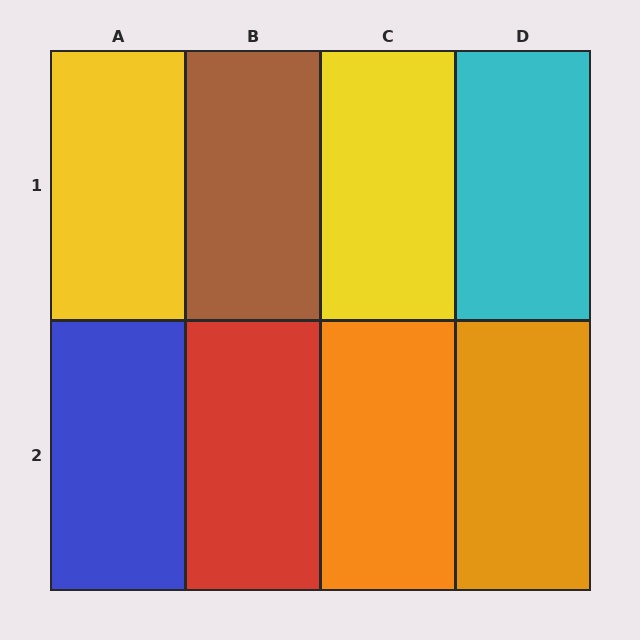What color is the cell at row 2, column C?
Orange.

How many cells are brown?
1 cell is brown.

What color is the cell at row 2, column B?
Red.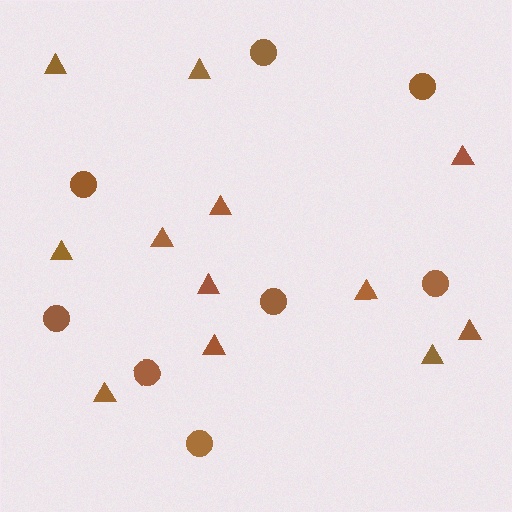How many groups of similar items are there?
There are 2 groups: one group of triangles (12) and one group of circles (8).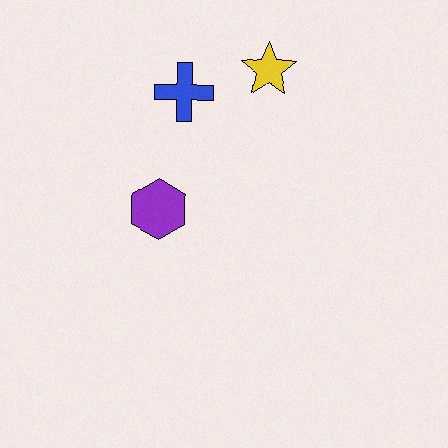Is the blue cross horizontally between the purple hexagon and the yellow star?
Yes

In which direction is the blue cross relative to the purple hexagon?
The blue cross is above the purple hexagon.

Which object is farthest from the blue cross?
The purple hexagon is farthest from the blue cross.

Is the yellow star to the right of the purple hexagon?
Yes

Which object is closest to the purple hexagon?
The blue cross is closest to the purple hexagon.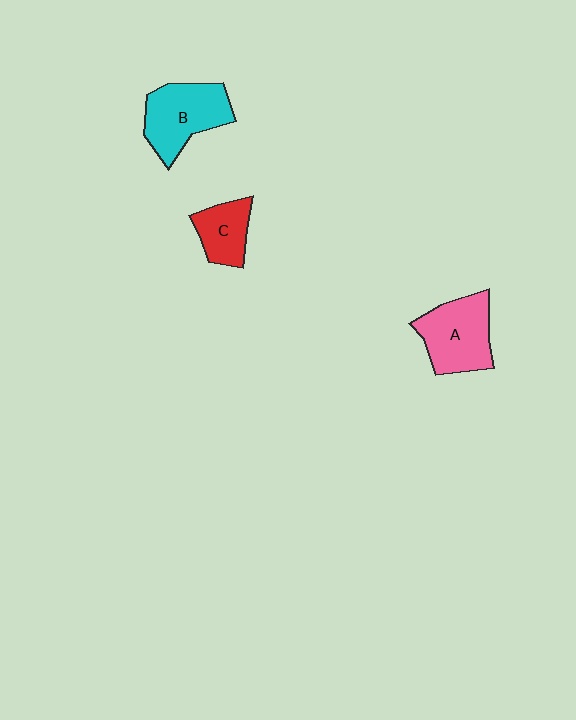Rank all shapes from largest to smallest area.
From largest to smallest: B (cyan), A (pink), C (red).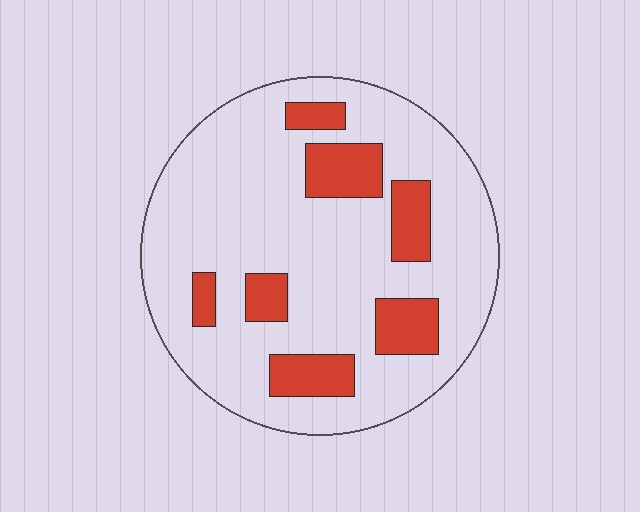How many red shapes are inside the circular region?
7.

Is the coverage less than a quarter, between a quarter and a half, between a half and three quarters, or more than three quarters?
Less than a quarter.